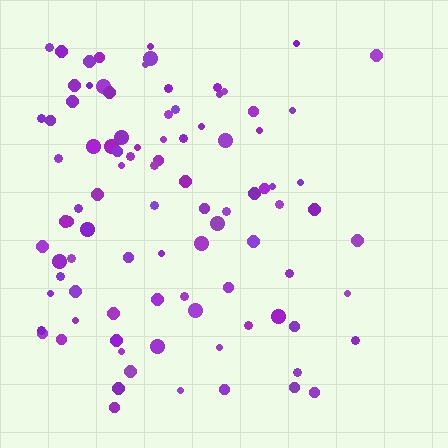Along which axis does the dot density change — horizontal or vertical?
Horizontal.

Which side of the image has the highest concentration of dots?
The left.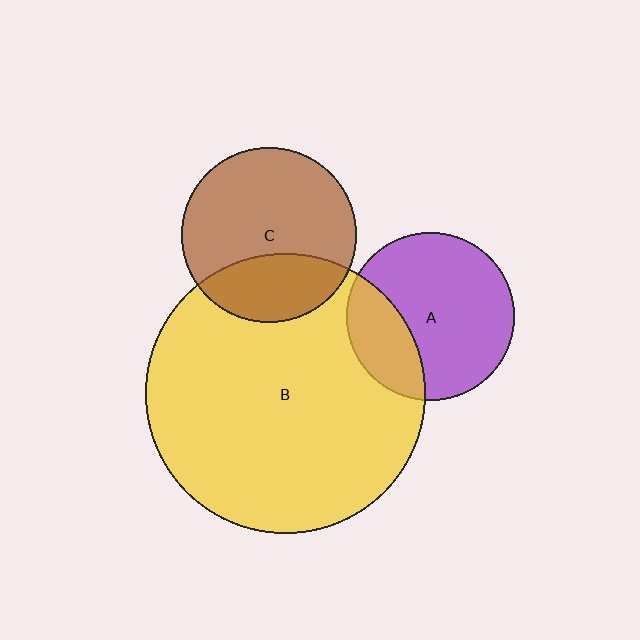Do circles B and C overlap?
Yes.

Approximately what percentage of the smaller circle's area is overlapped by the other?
Approximately 30%.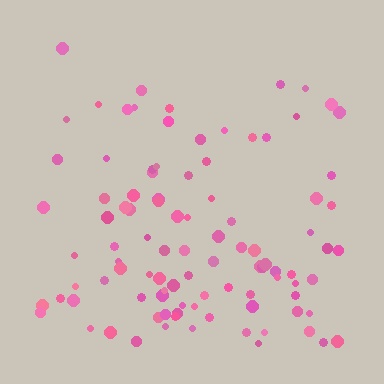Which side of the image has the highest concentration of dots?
The bottom.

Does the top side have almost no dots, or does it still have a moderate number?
Still a moderate number, just noticeably fewer than the bottom.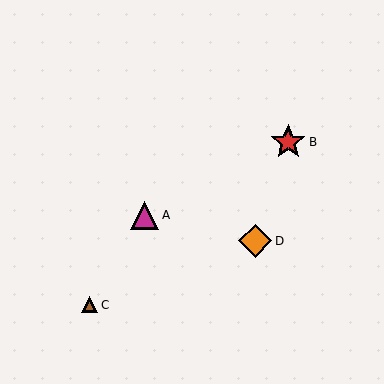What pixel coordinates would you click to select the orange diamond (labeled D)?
Click at (255, 241) to select the orange diamond D.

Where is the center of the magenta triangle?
The center of the magenta triangle is at (145, 215).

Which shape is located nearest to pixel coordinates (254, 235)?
The orange diamond (labeled D) at (255, 241) is nearest to that location.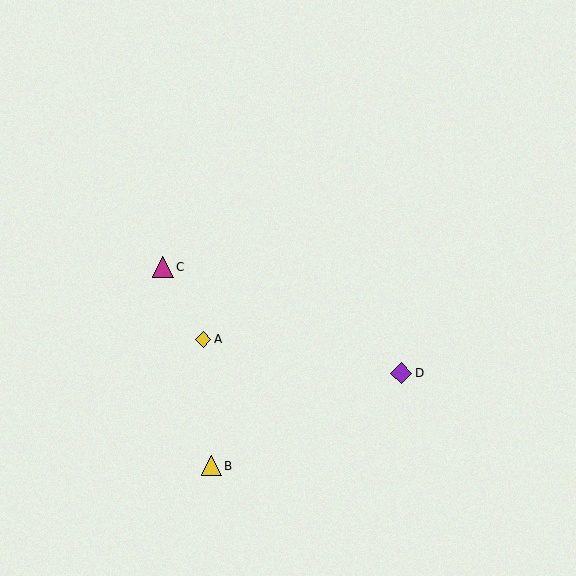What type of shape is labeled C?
Shape C is a magenta triangle.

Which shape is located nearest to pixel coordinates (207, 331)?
The yellow diamond (labeled A) at (203, 339) is nearest to that location.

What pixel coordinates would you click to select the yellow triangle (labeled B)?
Click at (211, 466) to select the yellow triangle B.